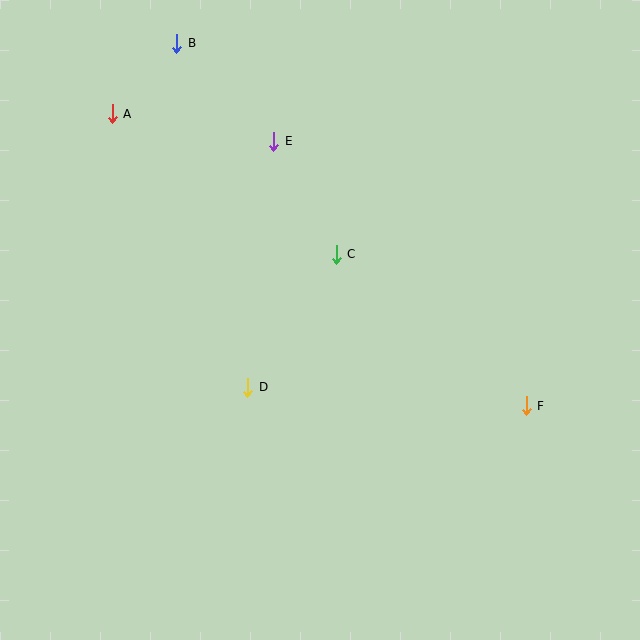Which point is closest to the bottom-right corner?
Point F is closest to the bottom-right corner.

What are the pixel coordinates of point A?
Point A is at (112, 114).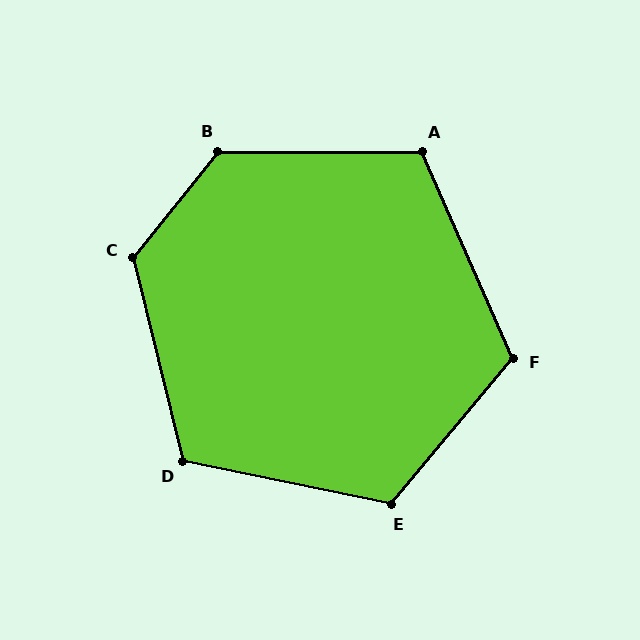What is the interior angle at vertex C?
Approximately 128 degrees (obtuse).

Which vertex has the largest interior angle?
B, at approximately 129 degrees.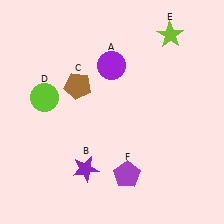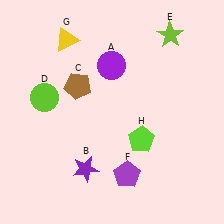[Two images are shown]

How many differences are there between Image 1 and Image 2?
There are 2 differences between the two images.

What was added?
A yellow triangle (G), a lime pentagon (H) were added in Image 2.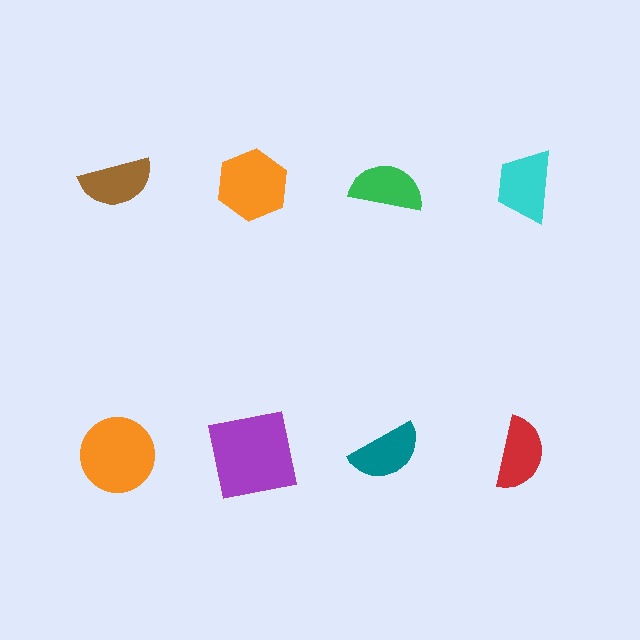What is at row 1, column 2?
An orange hexagon.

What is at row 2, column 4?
A red semicircle.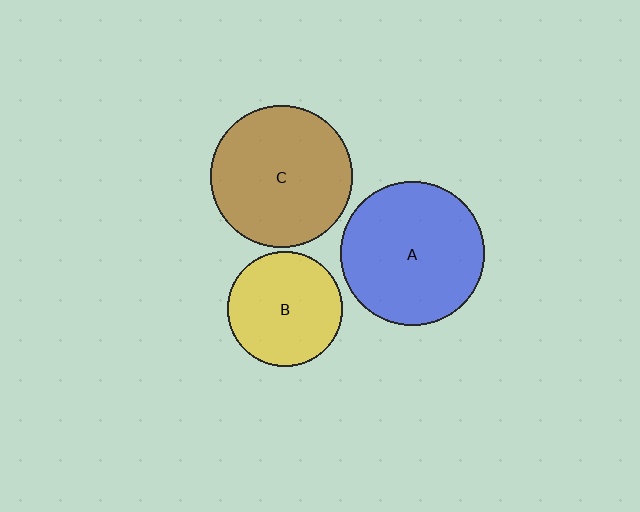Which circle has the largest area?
Circle A (blue).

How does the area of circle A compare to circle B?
Approximately 1.6 times.